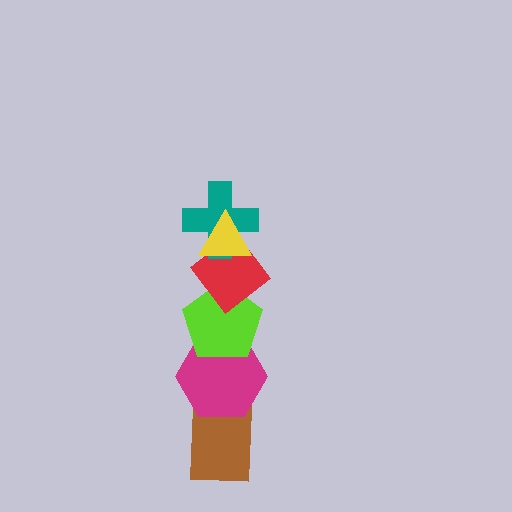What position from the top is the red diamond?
The red diamond is 3rd from the top.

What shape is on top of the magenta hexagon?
The lime pentagon is on top of the magenta hexagon.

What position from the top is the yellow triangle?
The yellow triangle is 1st from the top.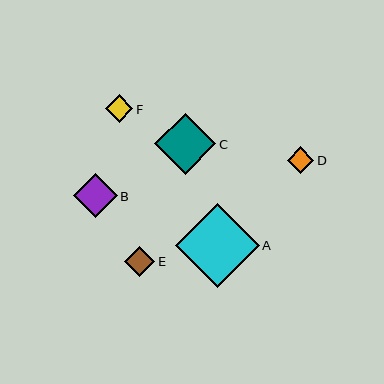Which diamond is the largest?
Diamond A is the largest with a size of approximately 84 pixels.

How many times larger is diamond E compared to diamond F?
Diamond E is approximately 1.1 times the size of diamond F.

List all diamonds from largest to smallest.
From largest to smallest: A, C, B, E, F, D.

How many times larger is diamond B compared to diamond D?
Diamond B is approximately 1.6 times the size of diamond D.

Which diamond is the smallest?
Diamond D is the smallest with a size of approximately 27 pixels.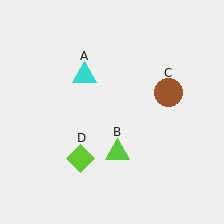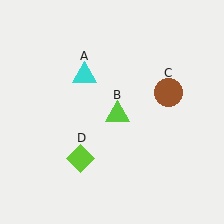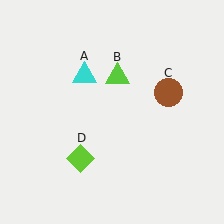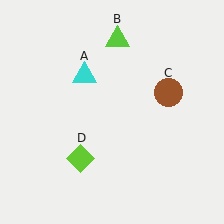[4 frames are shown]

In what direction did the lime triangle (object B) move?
The lime triangle (object B) moved up.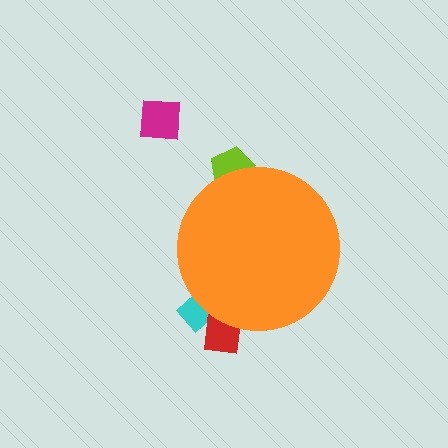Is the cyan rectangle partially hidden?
Yes, the cyan rectangle is partially hidden behind the orange circle.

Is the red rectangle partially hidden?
Yes, the red rectangle is partially hidden behind the orange circle.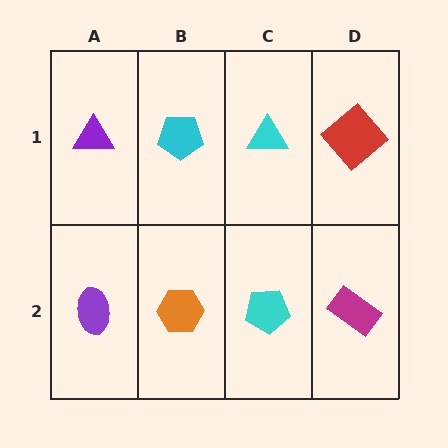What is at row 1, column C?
A cyan triangle.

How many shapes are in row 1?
4 shapes.